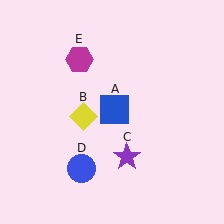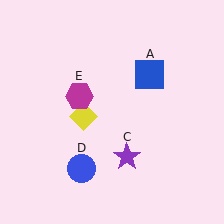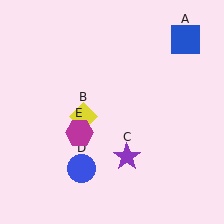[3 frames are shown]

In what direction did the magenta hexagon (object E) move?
The magenta hexagon (object E) moved down.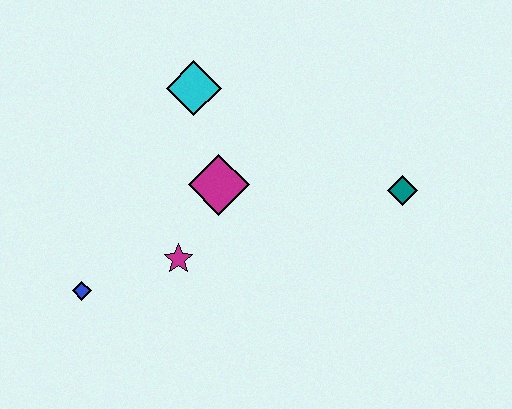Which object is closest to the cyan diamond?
The magenta diamond is closest to the cyan diamond.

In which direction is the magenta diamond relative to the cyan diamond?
The magenta diamond is below the cyan diamond.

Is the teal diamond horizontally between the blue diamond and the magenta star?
No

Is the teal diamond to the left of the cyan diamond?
No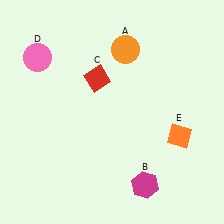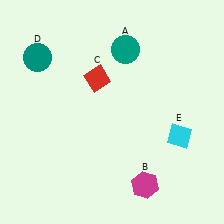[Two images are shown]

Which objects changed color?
A changed from orange to teal. D changed from pink to teal. E changed from orange to cyan.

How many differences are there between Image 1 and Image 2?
There are 3 differences between the two images.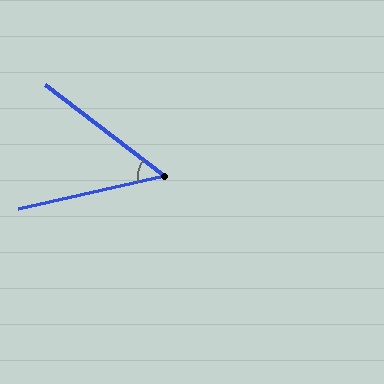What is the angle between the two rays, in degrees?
Approximately 50 degrees.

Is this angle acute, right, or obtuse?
It is acute.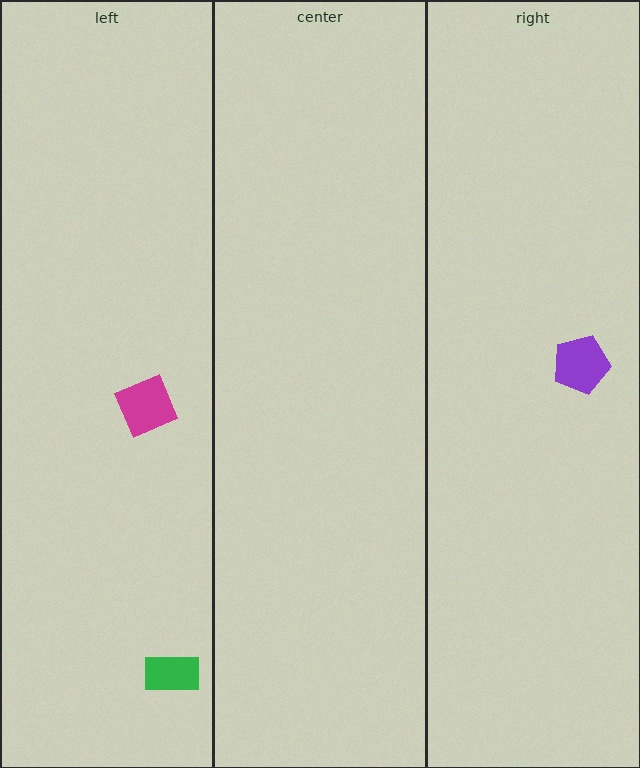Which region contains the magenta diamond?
The left region.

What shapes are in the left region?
The green rectangle, the magenta diamond.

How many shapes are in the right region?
1.